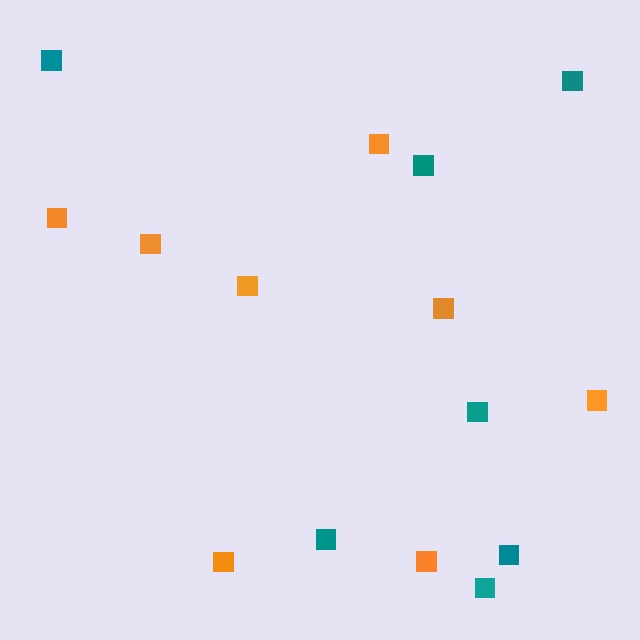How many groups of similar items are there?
There are 2 groups: one group of teal squares (7) and one group of orange squares (8).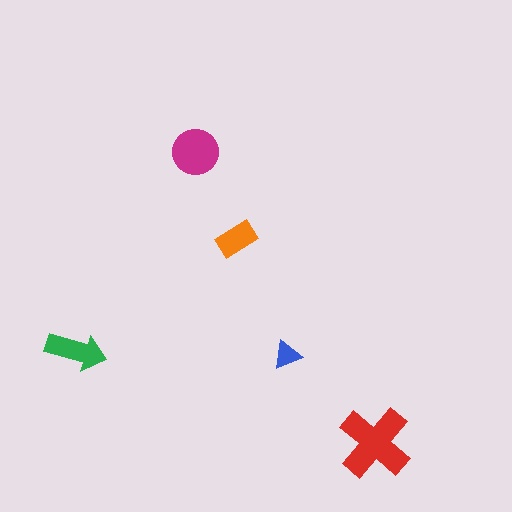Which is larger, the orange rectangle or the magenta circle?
The magenta circle.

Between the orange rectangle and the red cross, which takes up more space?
The red cross.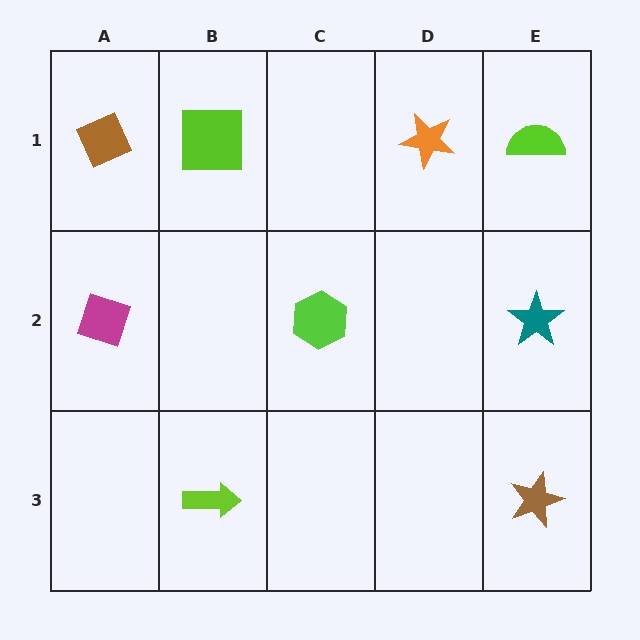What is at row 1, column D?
An orange star.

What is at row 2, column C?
A lime hexagon.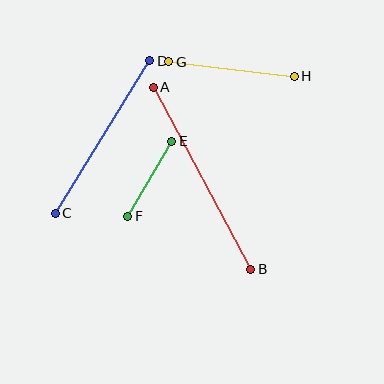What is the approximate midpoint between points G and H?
The midpoint is at approximately (231, 69) pixels.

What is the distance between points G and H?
The distance is approximately 127 pixels.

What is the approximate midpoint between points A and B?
The midpoint is at approximately (202, 178) pixels.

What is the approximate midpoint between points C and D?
The midpoint is at approximately (103, 137) pixels.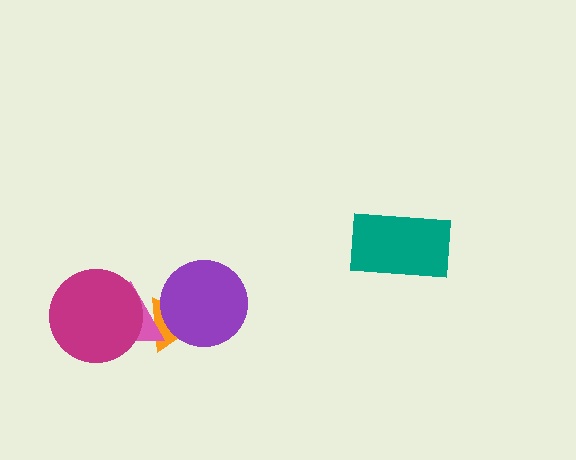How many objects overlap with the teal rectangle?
0 objects overlap with the teal rectangle.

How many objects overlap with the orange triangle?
2 objects overlap with the orange triangle.